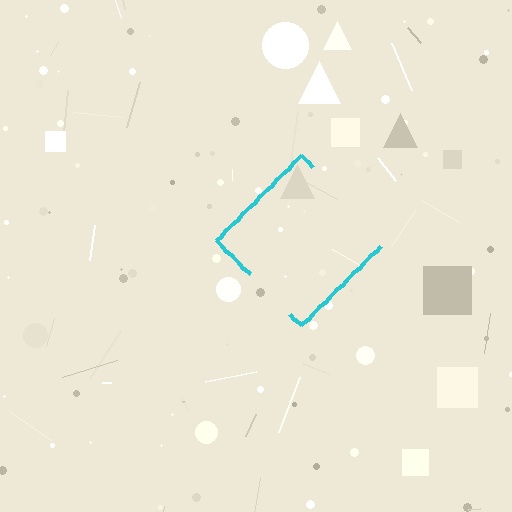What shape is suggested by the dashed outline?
The dashed outline suggests a diamond.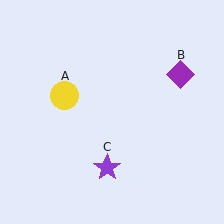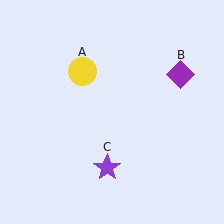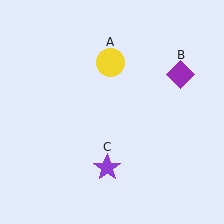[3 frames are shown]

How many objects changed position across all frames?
1 object changed position: yellow circle (object A).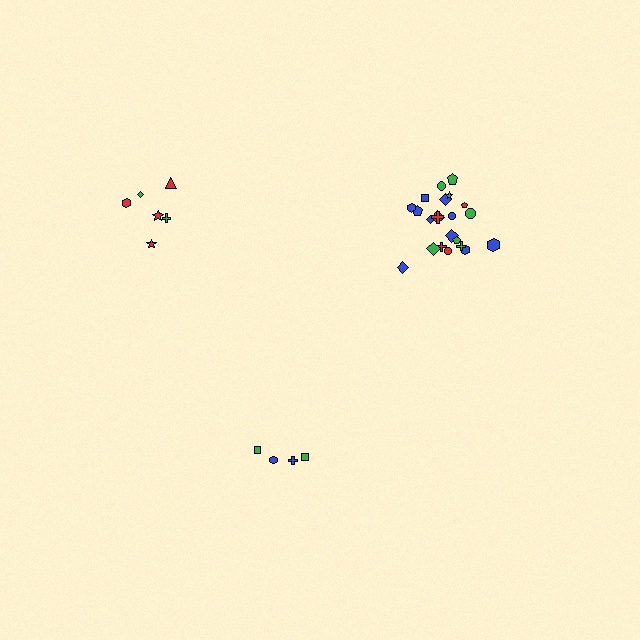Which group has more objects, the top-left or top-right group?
The top-right group.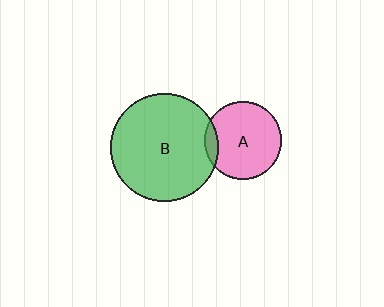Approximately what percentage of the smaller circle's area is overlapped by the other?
Approximately 10%.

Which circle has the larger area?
Circle B (green).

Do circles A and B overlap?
Yes.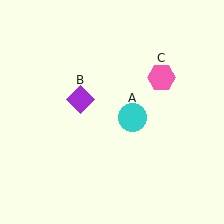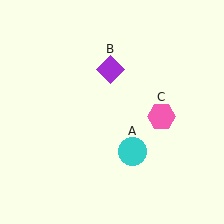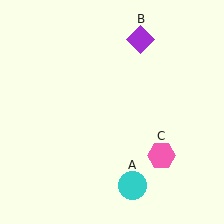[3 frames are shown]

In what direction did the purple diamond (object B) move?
The purple diamond (object B) moved up and to the right.